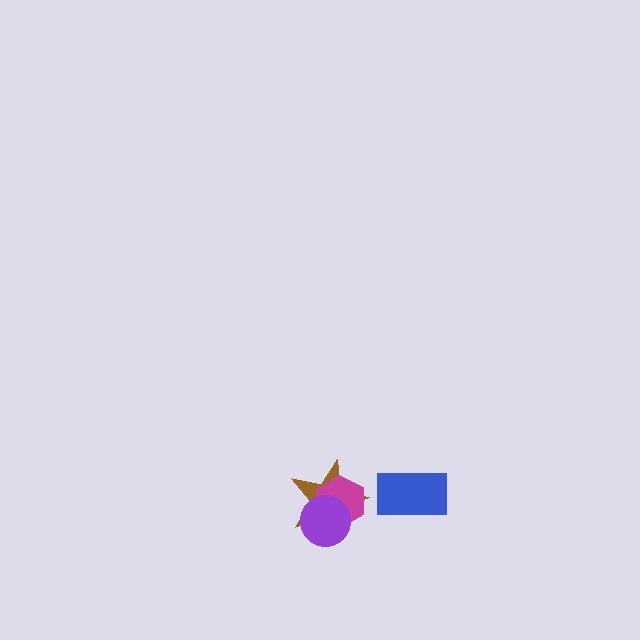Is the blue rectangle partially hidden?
No, no other shape covers it.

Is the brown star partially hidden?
Yes, it is partially covered by another shape.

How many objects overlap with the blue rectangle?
0 objects overlap with the blue rectangle.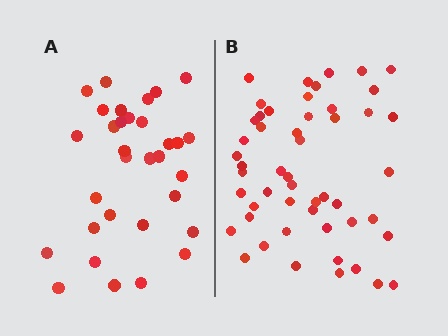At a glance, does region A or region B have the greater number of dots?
Region B (the right region) has more dots.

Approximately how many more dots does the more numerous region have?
Region B has approximately 20 more dots than region A.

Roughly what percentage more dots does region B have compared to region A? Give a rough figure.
About 60% more.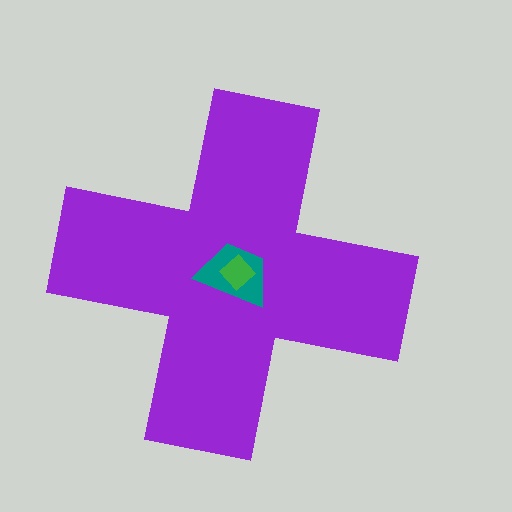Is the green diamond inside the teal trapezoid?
Yes.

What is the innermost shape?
The green diamond.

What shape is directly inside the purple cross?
The teal trapezoid.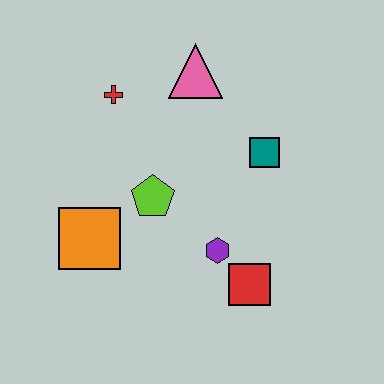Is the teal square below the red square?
No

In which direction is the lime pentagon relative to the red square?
The lime pentagon is to the left of the red square.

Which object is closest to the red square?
The purple hexagon is closest to the red square.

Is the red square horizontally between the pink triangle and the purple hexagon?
No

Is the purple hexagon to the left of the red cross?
No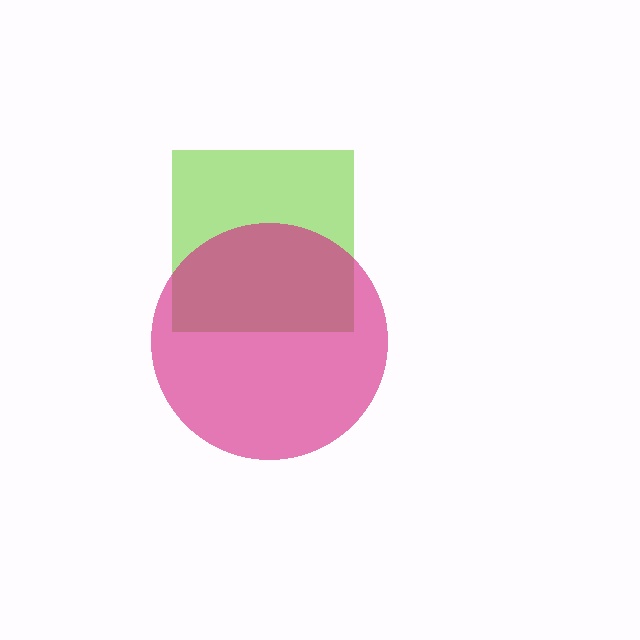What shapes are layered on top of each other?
The layered shapes are: a lime square, a magenta circle.